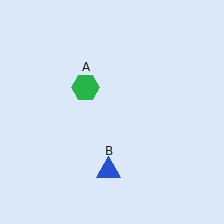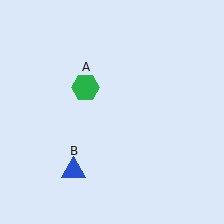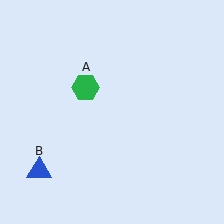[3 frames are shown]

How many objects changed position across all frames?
1 object changed position: blue triangle (object B).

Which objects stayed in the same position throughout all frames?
Green hexagon (object A) remained stationary.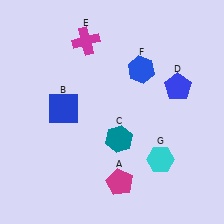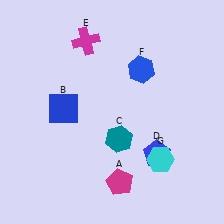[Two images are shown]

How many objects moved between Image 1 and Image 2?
1 object moved between the two images.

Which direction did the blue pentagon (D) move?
The blue pentagon (D) moved down.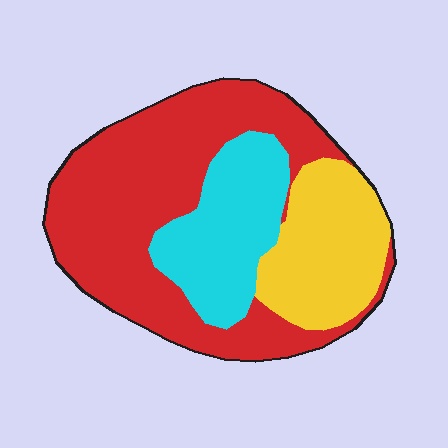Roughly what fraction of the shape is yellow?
Yellow takes up less than a quarter of the shape.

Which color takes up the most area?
Red, at roughly 55%.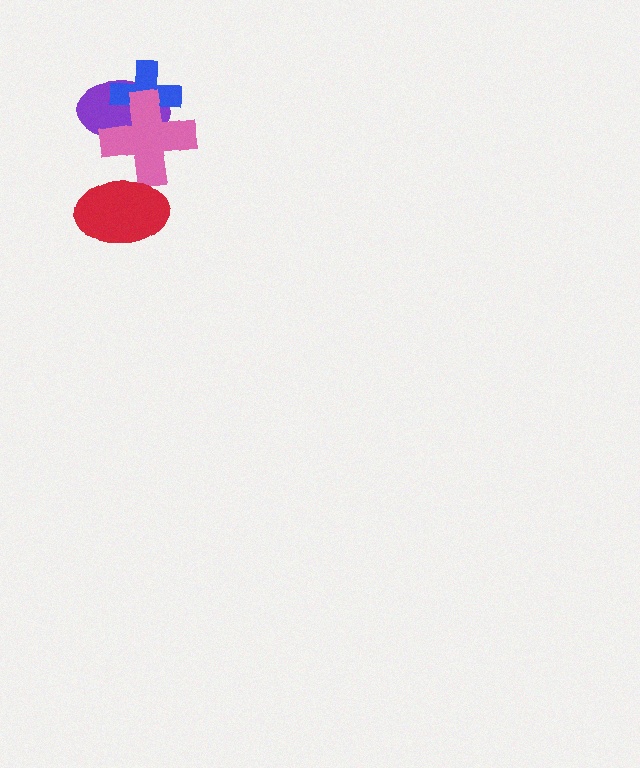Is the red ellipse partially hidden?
No, no other shape covers it.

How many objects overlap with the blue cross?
2 objects overlap with the blue cross.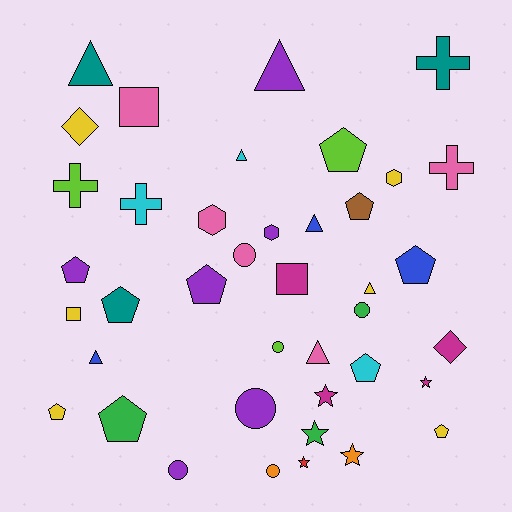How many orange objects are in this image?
There are 2 orange objects.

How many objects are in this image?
There are 40 objects.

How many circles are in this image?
There are 6 circles.